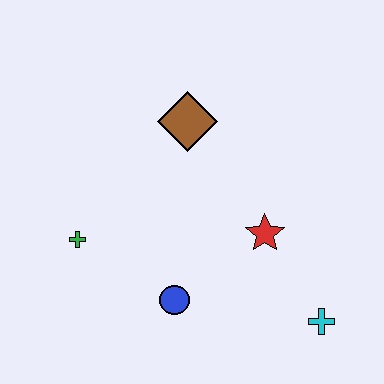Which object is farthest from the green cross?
The cyan cross is farthest from the green cross.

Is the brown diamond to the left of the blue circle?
No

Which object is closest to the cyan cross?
The red star is closest to the cyan cross.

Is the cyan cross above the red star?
No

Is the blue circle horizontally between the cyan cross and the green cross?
Yes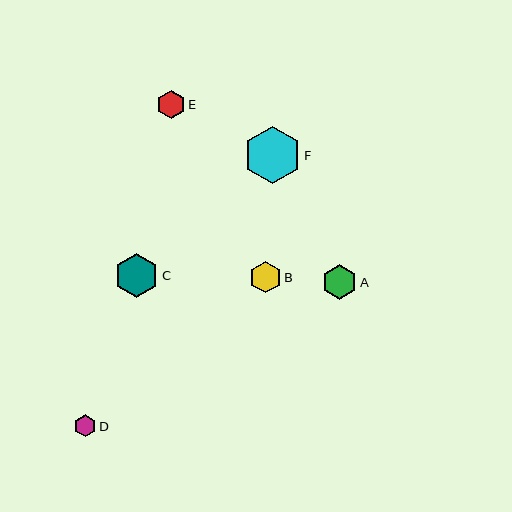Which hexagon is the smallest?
Hexagon D is the smallest with a size of approximately 22 pixels.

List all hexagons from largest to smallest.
From largest to smallest: F, C, A, B, E, D.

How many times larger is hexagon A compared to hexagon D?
Hexagon A is approximately 1.6 times the size of hexagon D.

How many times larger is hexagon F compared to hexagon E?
Hexagon F is approximately 2.0 times the size of hexagon E.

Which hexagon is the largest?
Hexagon F is the largest with a size of approximately 57 pixels.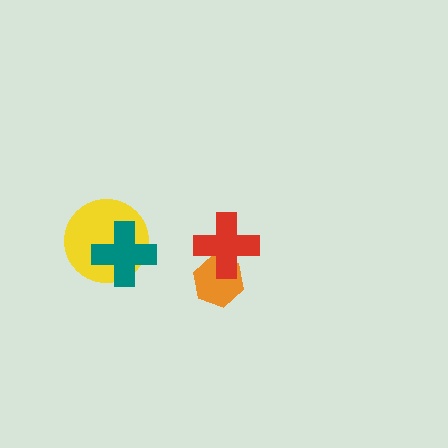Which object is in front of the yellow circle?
The teal cross is in front of the yellow circle.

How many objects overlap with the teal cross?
1 object overlaps with the teal cross.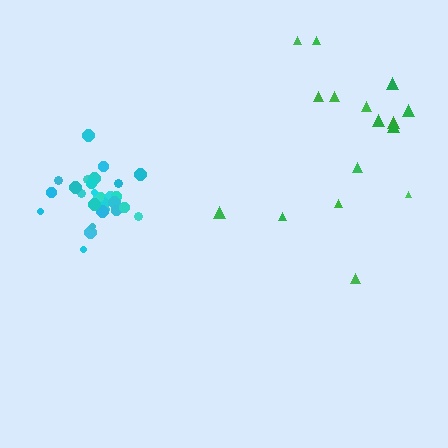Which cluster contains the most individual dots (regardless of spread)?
Cyan (29).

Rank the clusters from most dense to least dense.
cyan, green.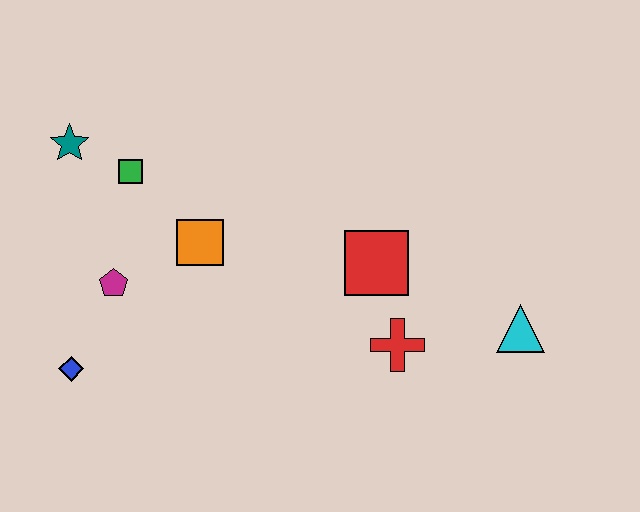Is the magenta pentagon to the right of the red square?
No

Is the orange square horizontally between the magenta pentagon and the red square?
Yes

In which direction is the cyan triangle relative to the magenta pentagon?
The cyan triangle is to the right of the magenta pentagon.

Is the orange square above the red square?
Yes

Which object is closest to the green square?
The teal star is closest to the green square.